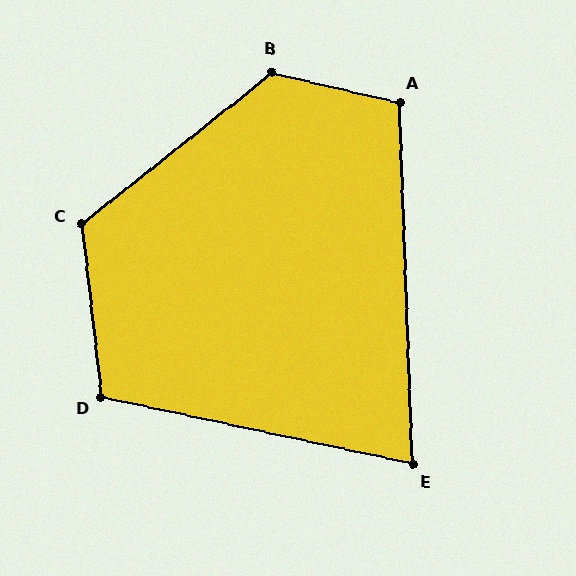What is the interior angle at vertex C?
Approximately 122 degrees (obtuse).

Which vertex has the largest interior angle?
B, at approximately 128 degrees.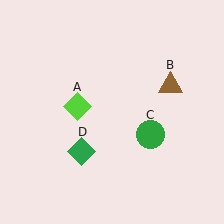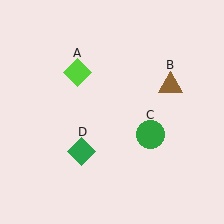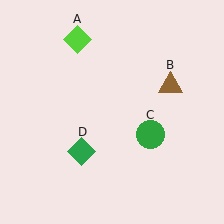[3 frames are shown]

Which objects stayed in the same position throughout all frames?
Brown triangle (object B) and green circle (object C) and green diamond (object D) remained stationary.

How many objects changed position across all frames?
1 object changed position: lime diamond (object A).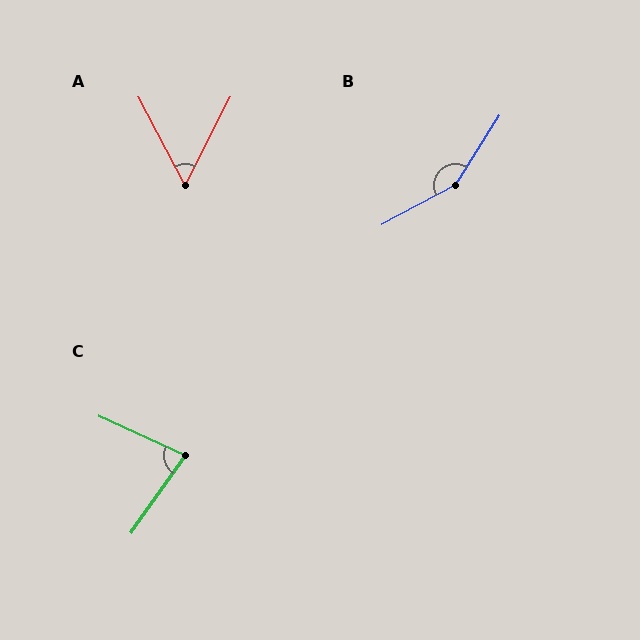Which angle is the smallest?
A, at approximately 55 degrees.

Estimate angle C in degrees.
Approximately 80 degrees.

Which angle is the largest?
B, at approximately 151 degrees.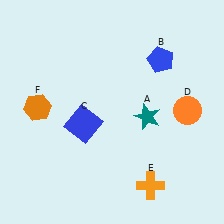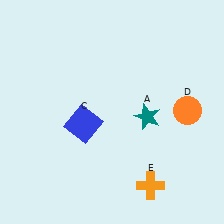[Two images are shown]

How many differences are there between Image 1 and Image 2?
There are 2 differences between the two images.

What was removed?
The blue pentagon (B), the orange hexagon (F) were removed in Image 2.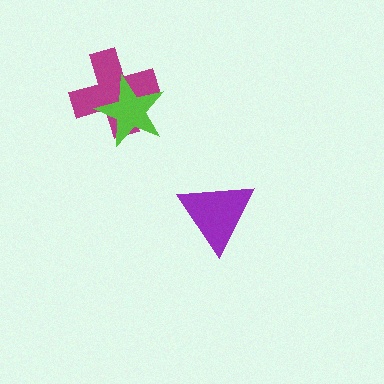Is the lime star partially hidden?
No, no other shape covers it.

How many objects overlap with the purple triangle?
0 objects overlap with the purple triangle.